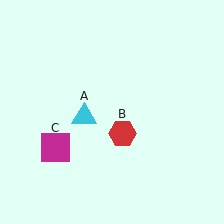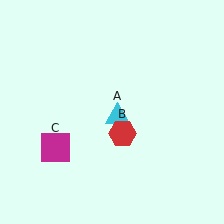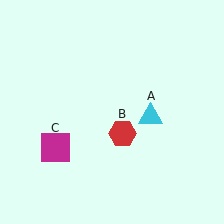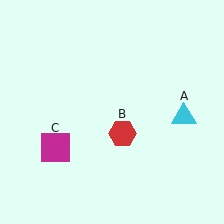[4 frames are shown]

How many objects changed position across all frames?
1 object changed position: cyan triangle (object A).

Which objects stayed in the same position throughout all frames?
Red hexagon (object B) and magenta square (object C) remained stationary.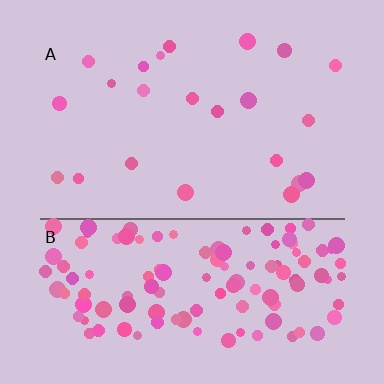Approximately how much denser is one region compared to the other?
Approximately 5.5× — region B over region A.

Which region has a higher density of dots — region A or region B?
B (the bottom).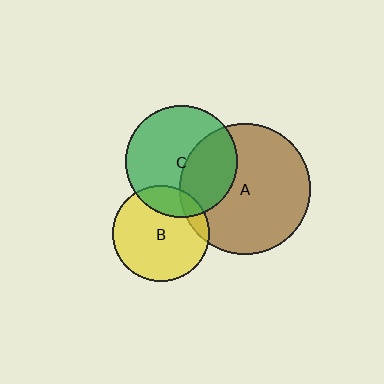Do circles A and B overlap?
Yes.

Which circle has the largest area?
Circle A (brown).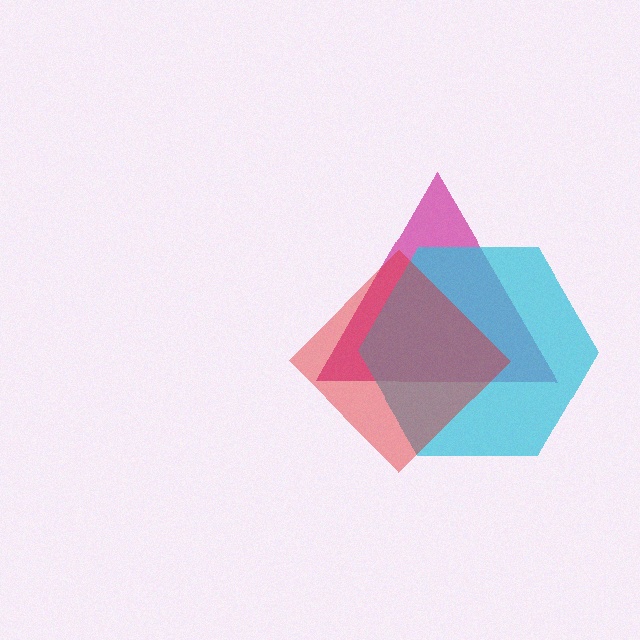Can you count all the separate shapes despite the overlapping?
Yes, there are 3 separate shapes.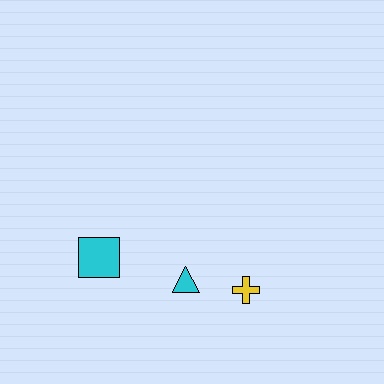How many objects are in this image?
There are 3 objects.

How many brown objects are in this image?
There are no brown objects.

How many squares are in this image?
There is 1 square.